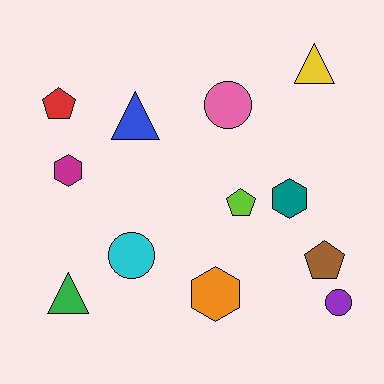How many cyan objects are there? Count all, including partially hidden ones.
There is 1 cyan object.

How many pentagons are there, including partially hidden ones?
There are 3 pentagons.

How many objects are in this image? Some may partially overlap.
There are 12 objects.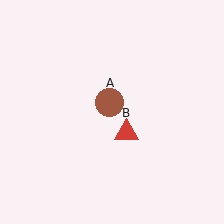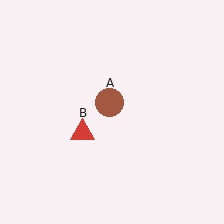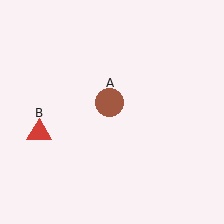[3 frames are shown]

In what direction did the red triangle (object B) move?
The red triangle (object B) moved left.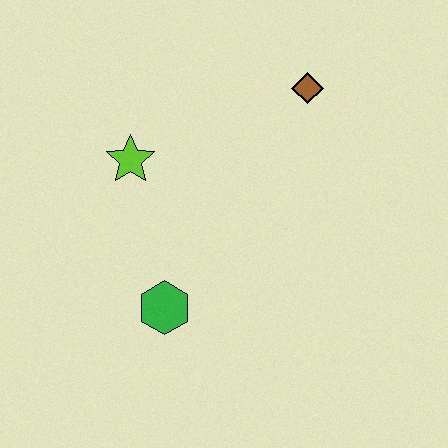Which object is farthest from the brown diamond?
The green hexagon is farthest from the brown diamond.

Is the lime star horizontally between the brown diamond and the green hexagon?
No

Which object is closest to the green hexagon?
The lime star is closest to the green hexagon.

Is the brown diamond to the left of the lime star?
No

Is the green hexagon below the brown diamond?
Yes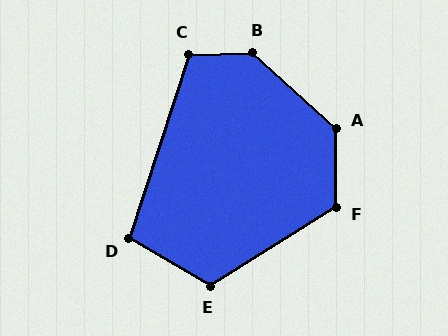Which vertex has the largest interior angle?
B, at approximately 136 degrees.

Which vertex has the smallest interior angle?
D, at approximately 102 degrees.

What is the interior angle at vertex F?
Approximately 122 degrees (obtuse).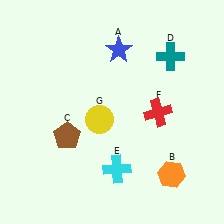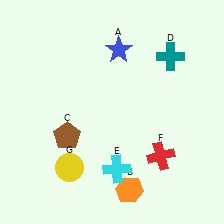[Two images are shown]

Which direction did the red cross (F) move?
The red cross (F) moved down.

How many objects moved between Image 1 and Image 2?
3 objects moved between the two images.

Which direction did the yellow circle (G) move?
The yellow circle (G) moved down.